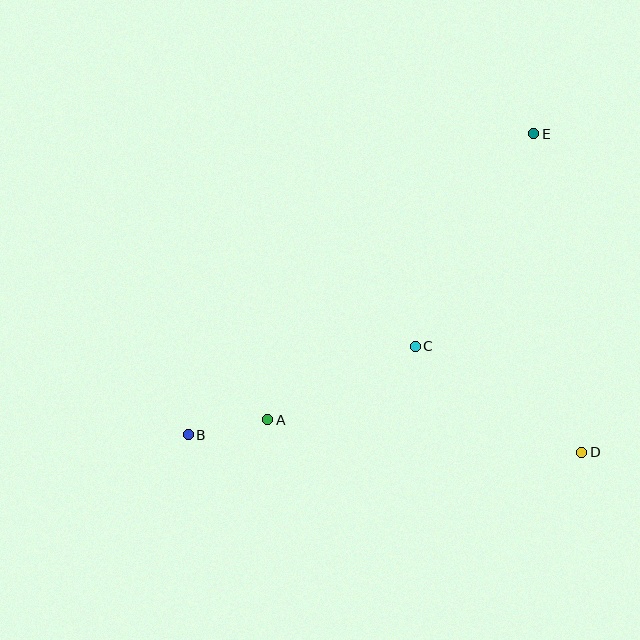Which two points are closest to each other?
Points A and B are closest to each other.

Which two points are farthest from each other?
Points B and E are farthest from each other.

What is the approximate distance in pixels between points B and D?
The distance between B and D is approximately 394 pixels.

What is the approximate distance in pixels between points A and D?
The distance between A and D is approximately 316 pixels.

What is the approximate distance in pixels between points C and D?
The distance between C and D is approximately 197 pixels.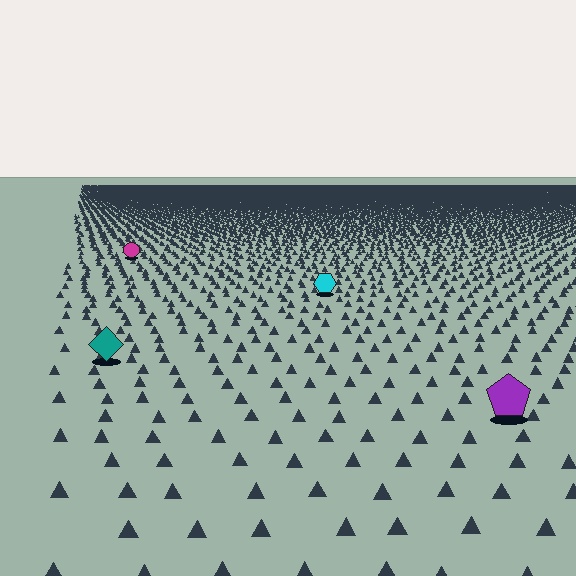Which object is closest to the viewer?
The purple pentagon is closest. The texture marks near it are larger and more spread out.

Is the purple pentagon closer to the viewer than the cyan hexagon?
Yes. The purple pentagon is closer — you can tell from the texture gradient: the ground texture is coarser near it.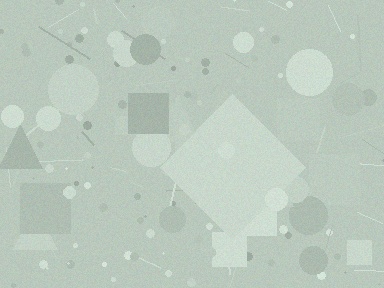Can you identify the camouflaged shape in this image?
The camouflaged shape is a diamond.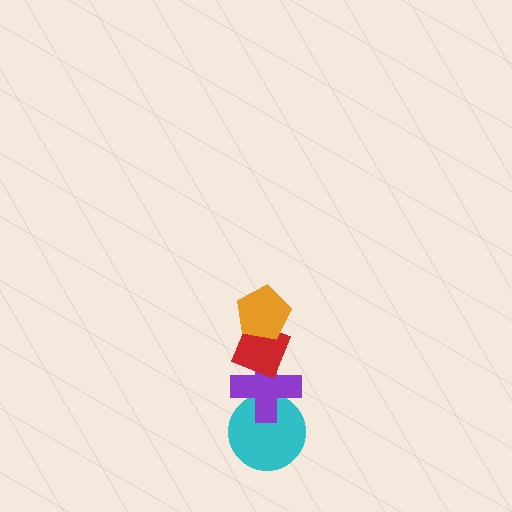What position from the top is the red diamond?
The red diamond is 2nd from the top.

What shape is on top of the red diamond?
The orange pentagon is on top of the red diamond.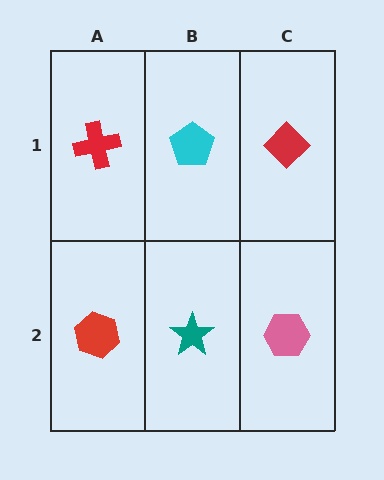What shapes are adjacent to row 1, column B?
A teal star (row 2, column B), a red cross (row 1, column A), a red diamond (row 1, column C).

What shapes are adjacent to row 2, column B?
A cyan pentagon (row 1, column B), a red hexagon (row 2, column A), a pink hexagon (row 2, column C).